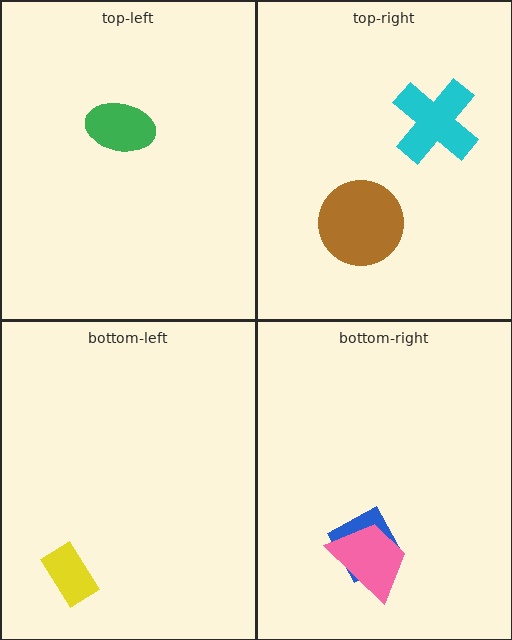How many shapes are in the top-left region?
1.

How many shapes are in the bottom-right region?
2.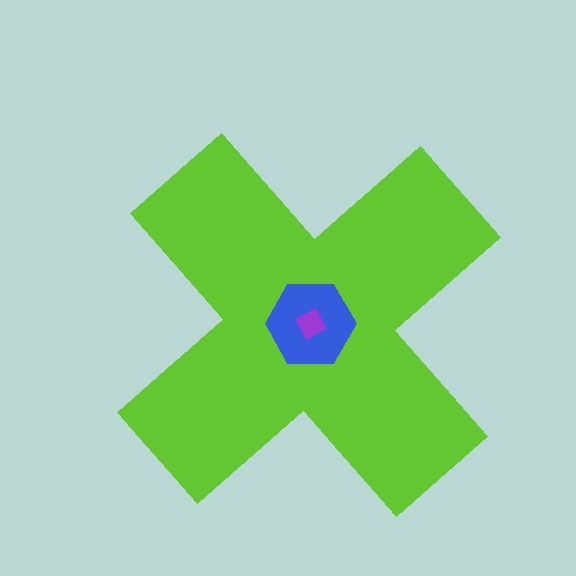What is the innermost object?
The purple square.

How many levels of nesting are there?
3.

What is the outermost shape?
The lime cross.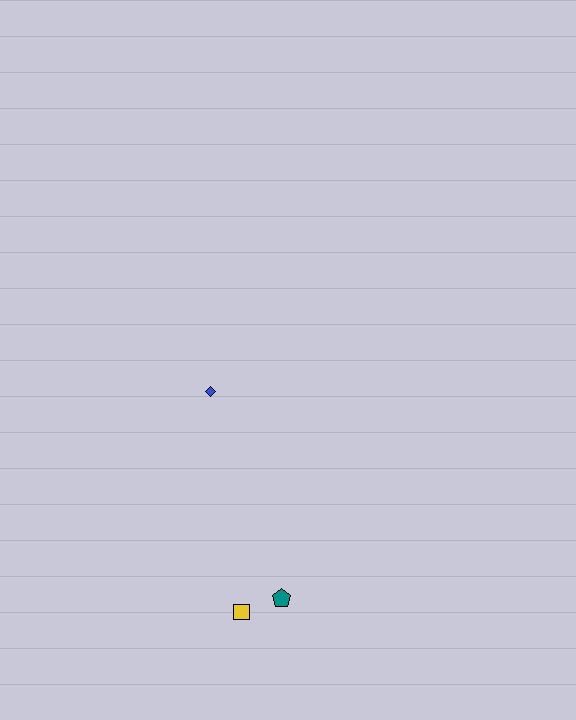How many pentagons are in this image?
There is 1 pentagon.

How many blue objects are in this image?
There is 1 blue object.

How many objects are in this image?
There are 3 objects.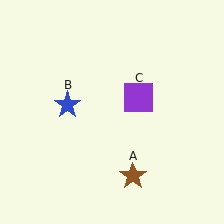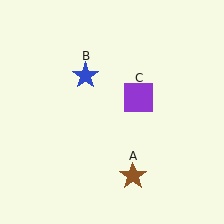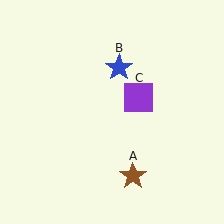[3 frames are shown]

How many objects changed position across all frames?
1 object changed position: blue star (object B).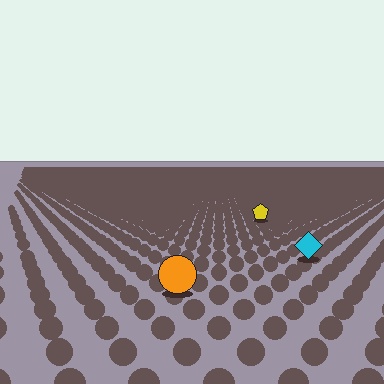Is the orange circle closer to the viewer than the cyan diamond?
Yes. The orange circle is closer — you can tell from the texture gradient: the ground texture is coarser near it.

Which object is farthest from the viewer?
The yellow pentagon is farthest from the viewer. It appears smaller and the ground texture around it is denser.